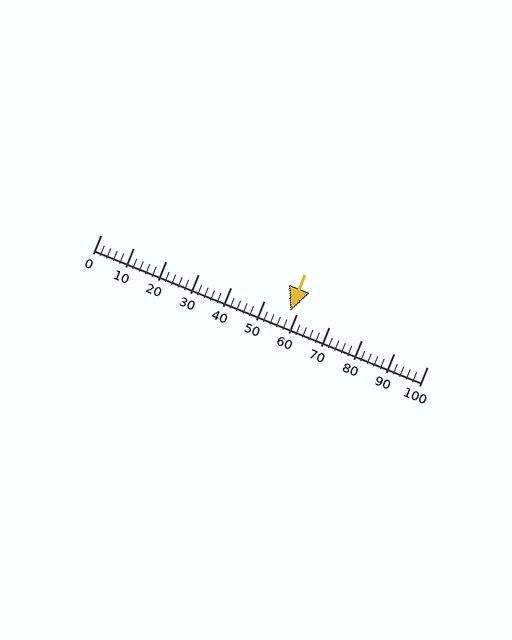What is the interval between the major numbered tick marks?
The major tick marks are spaced 10 units apart.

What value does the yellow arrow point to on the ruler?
The yellow arrow points to approximately 58.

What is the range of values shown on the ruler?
The ruler shows values from 0 to 100.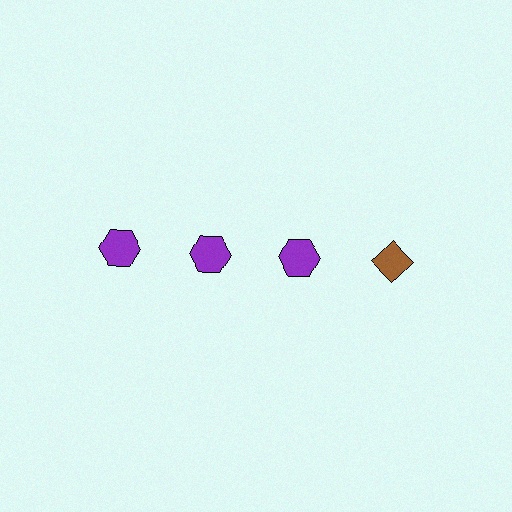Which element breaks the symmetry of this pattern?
The brown diamond in the top row, second from right column breaks the symmetry. All other shapes are purple hexagons.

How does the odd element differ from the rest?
It differs in both color (brown instead of purple) and shape (diamond instead of hexagon).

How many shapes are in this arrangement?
There are 4 shapes arranged in a grid pattern.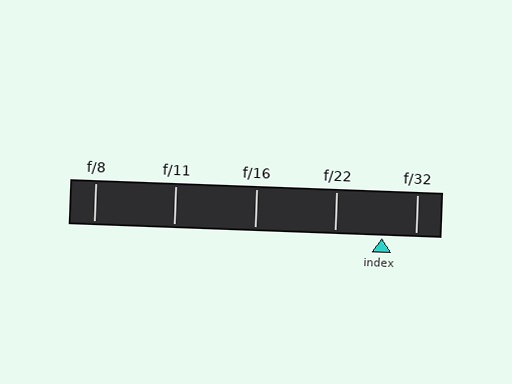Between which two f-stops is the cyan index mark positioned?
The index mark is between f/22 and f/32.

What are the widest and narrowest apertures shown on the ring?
The widest aperture shown is f/8 and the narrowest is f/32.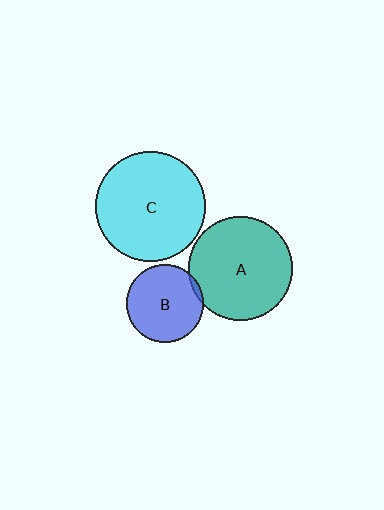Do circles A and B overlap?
Yes.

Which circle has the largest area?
Circle C (cyan).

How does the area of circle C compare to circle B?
Approximately 2.0 times.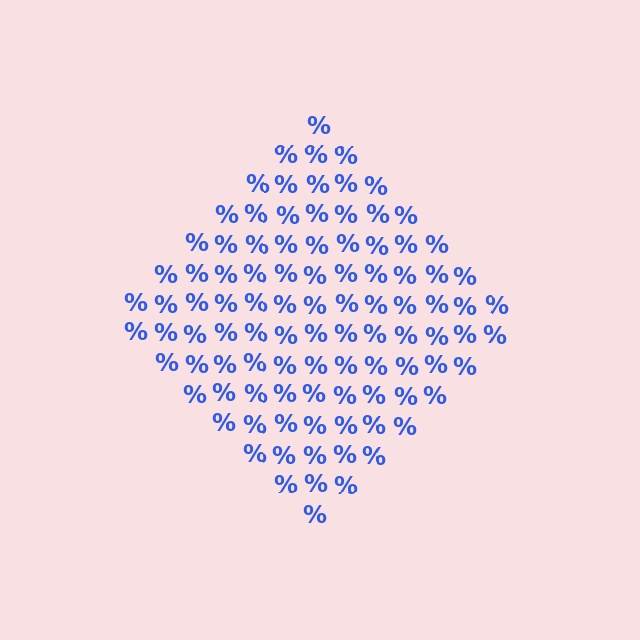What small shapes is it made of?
It is made of small percent signs.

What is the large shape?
The large shape is a diamond.